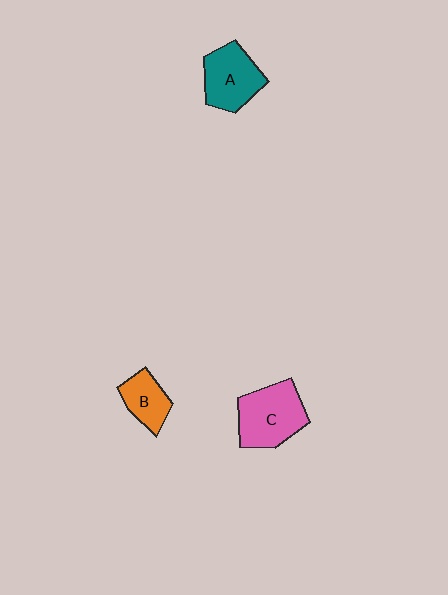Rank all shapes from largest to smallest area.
From largest to smallest: C (pink), A (teal), B (orange).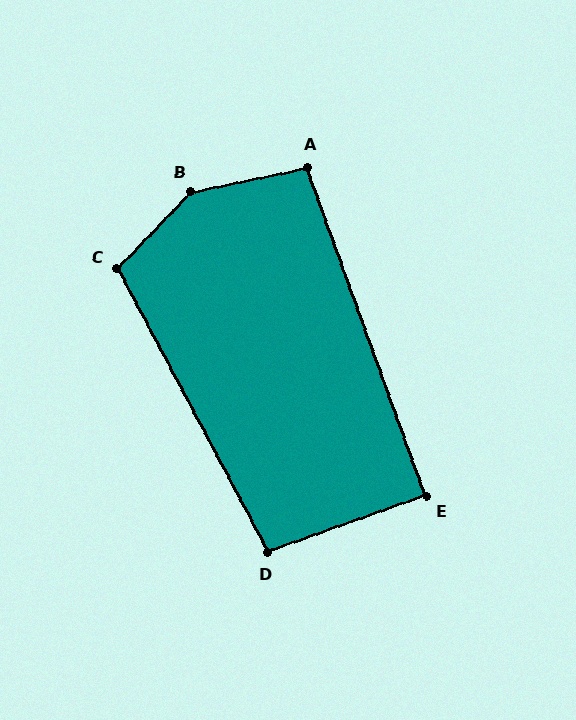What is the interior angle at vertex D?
Approximately 98 degrees (obtuse).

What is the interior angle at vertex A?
Approximately 98 degrees (obtuse).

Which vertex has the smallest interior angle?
E, at approximately 90 degrees.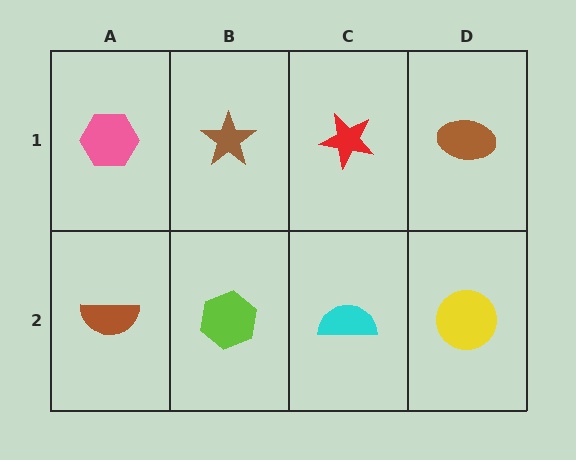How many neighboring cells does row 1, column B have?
3.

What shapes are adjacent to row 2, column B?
A brown star (row 1, column B), a brown semicircle (row 2, column A), a cyan semicircle (row 2, column C).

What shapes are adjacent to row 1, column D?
A yellow circle (row 2, column D), a red star (row 1, column C).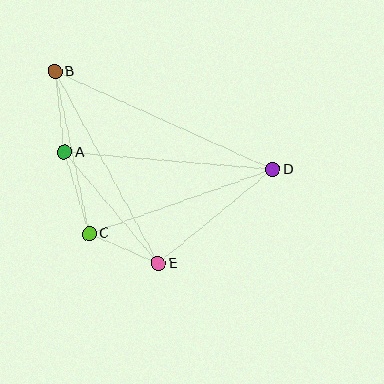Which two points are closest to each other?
Points C and E are closest to each other.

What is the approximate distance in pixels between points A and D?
The distance between A and D is approximately 209 pixels.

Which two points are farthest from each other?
Points B and D are farthest from each other.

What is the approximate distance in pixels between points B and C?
The distance between B and C is approximately 166 pixels.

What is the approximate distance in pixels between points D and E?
The distance between D and E is approximately 148 pixels.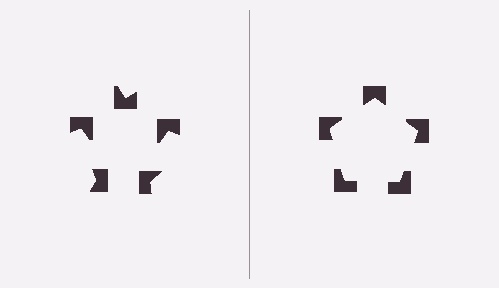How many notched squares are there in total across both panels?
10 — 5 on each side.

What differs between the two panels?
The notched squares are positioned identically on both sides; only the wedge orientations differ. On the right they align to a pentagon; on the left they are misaligned.